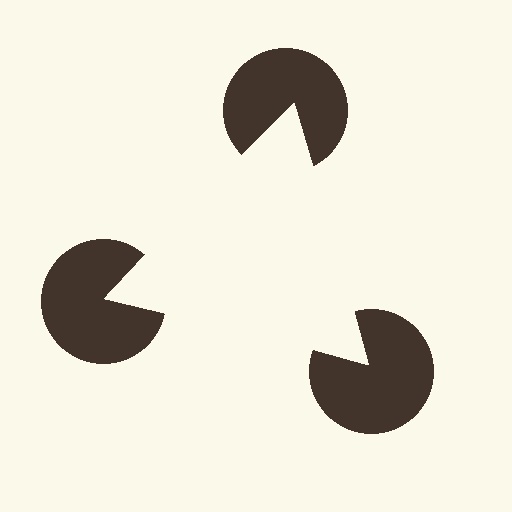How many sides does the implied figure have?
3 sides.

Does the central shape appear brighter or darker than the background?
It typically appears slightly brighter than the background, even though no actual brightness change is drawn.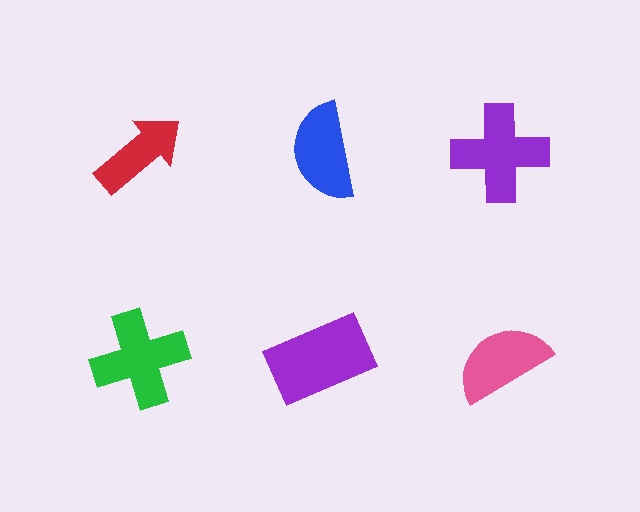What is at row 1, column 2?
A blue semicircle.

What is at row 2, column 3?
A pink semicircle.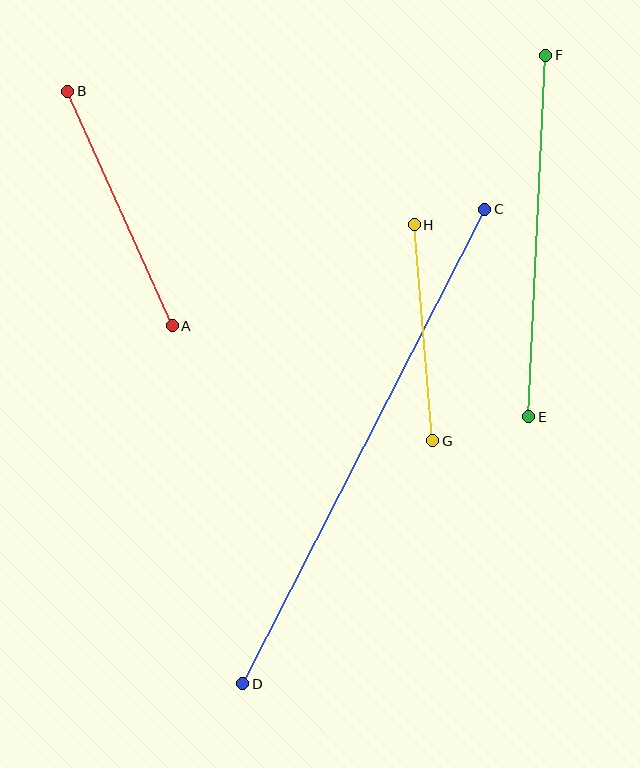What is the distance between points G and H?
The distance is approximately 217 pixels.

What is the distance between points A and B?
The distance is approximately 257 pixels.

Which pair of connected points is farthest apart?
Points C and D are farthest apart.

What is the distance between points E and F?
The distance is approximately 362 pixels.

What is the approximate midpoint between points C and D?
The midpoint is at approximately (364, 446) pixels.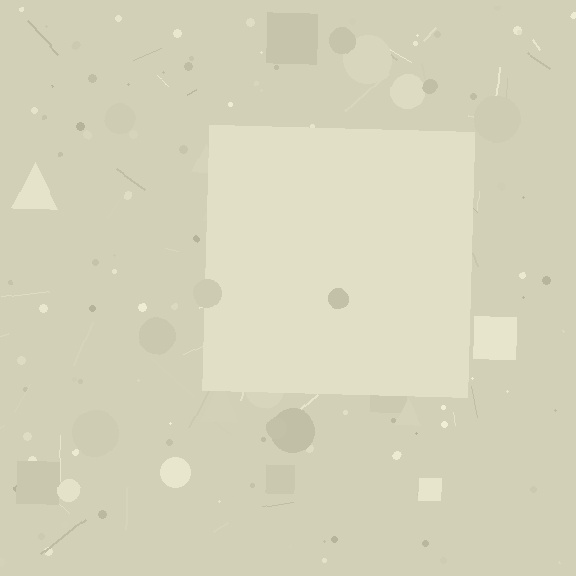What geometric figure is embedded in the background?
A square is embedded in the background.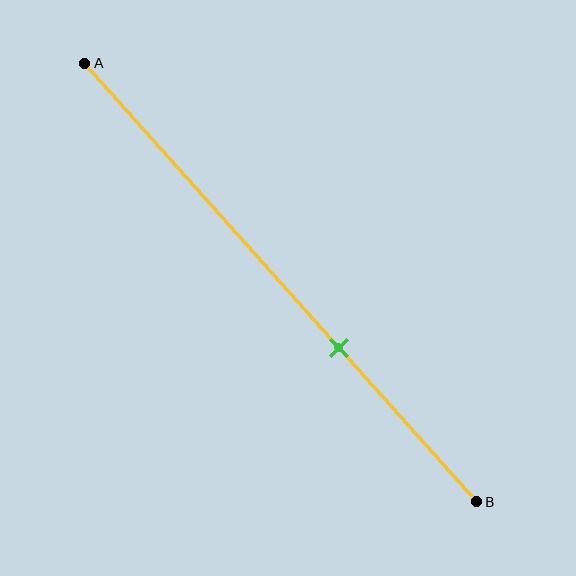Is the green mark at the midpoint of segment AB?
No, the mark is at about 65% from A, not at the 50% midpoint.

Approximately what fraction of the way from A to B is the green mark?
The green mark is approximately 65% of the way from A to B.